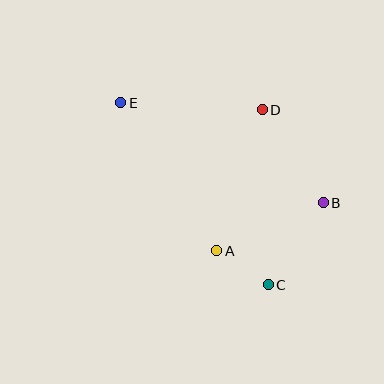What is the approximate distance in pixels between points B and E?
The distance between B and E is approximately 226 pixels.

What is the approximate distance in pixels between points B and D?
The distance between B and D is approximately 111 pixels.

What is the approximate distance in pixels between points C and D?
The distance between C and D is approximately 175 pixels.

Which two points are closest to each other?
Points A and C are closest to each other.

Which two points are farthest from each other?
Points C and E are farthest from each other.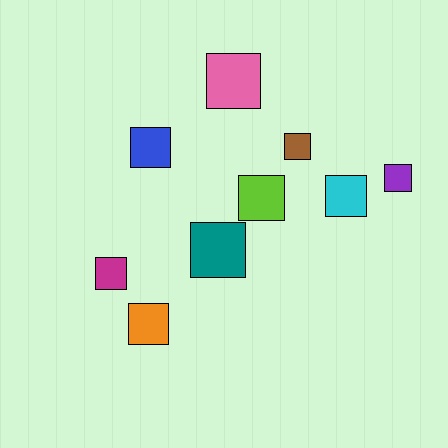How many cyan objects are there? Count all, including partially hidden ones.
There is 1 cyan object.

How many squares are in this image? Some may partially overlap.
There are 9 squares.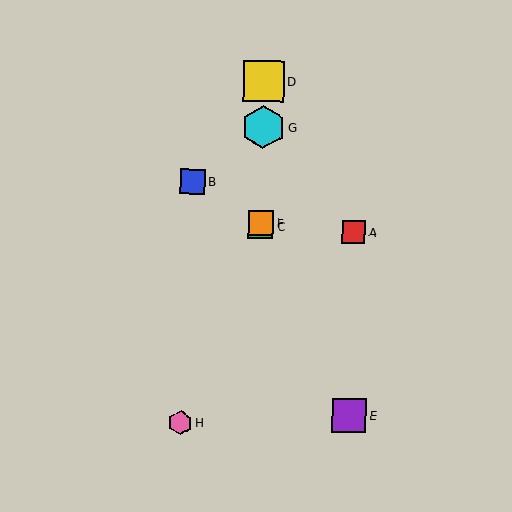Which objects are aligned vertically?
Objects C, D, F, G are aligned vertically.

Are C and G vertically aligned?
Yes, both are at x≈261.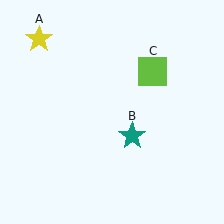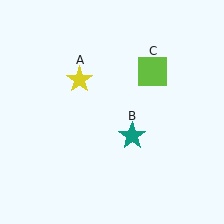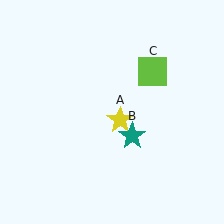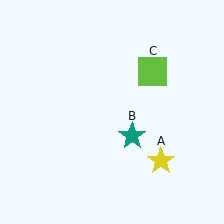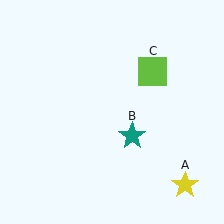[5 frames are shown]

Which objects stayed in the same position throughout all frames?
Teal star (object B) and lime square (object C) remained stationary.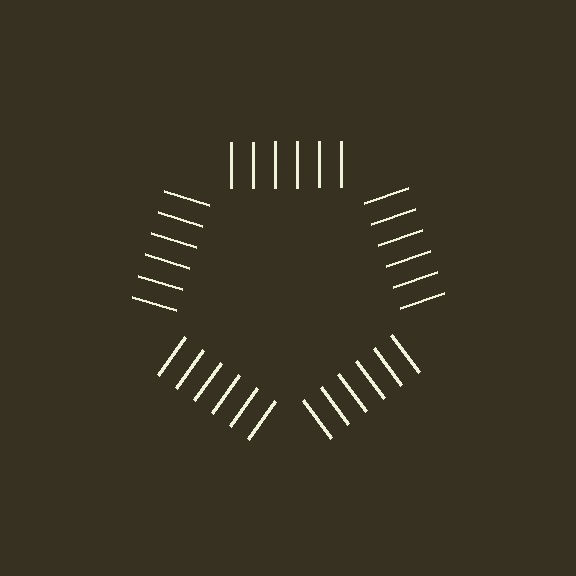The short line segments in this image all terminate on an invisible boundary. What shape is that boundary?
An illusory pentagon — the line segments terminate on its edges but no continuous stroke is drawn.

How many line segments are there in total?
30 — 6 along each of the 5 edges.